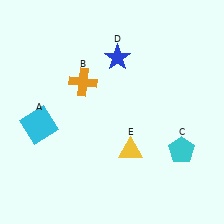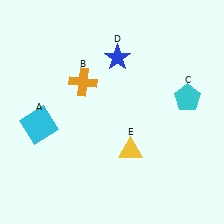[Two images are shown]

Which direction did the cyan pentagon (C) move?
The cyan pentagon (C) moved up.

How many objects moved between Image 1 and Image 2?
1 object moved between the two images.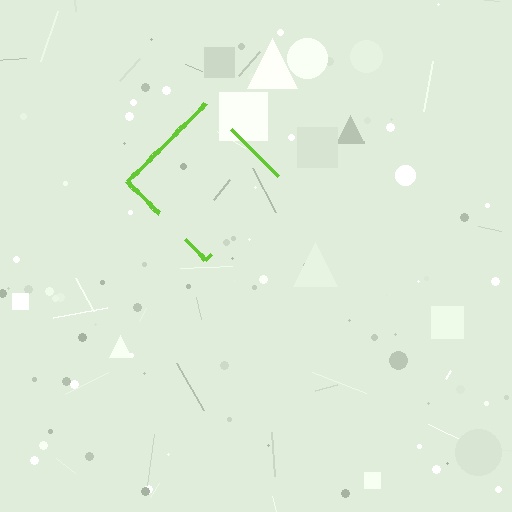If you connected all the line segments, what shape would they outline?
They would outline a diamond.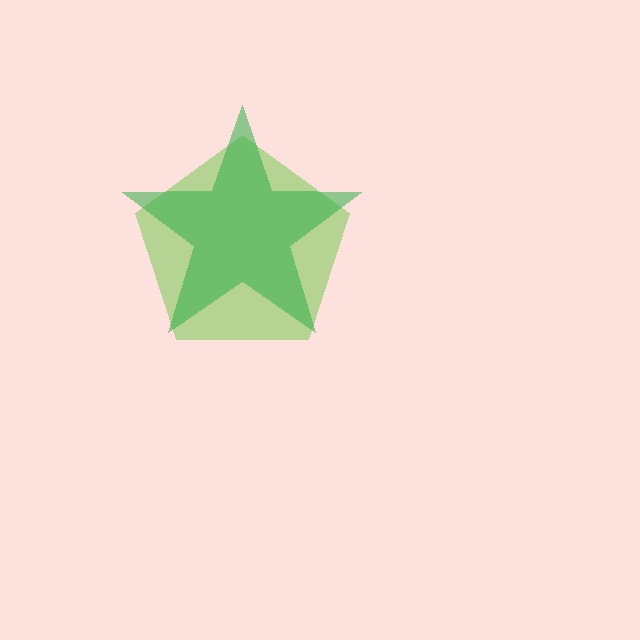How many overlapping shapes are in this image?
There are 2 overlapping shapes in the image.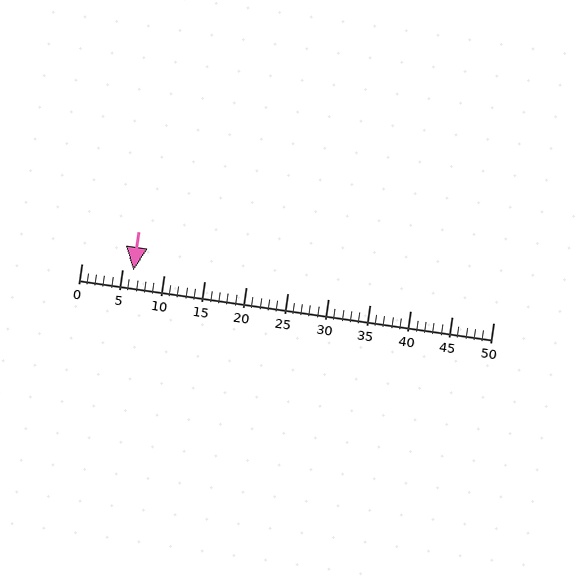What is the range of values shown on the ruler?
The ruler shows values from 0 to 50.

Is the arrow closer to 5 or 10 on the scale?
The arrow is closer to 5.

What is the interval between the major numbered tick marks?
The major tick marks are spaced 5 units apart.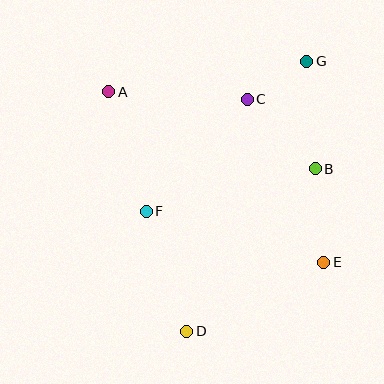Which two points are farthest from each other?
Points D and G are farthest from each other.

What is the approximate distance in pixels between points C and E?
The distance between C and E is approximately 180 pixels.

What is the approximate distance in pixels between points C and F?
The distance between C and F is approximately 151 pixels.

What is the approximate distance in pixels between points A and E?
The distance between A and E is approximately 275 pixels.